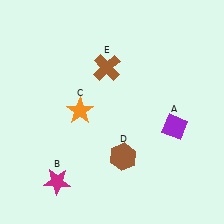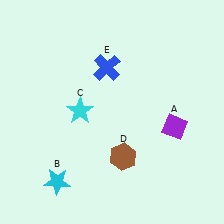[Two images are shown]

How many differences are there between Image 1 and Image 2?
There are 3 differences between the two images.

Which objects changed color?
B changed from magenta to cyan. C changed from orange to cyan. E changed from brown to blue.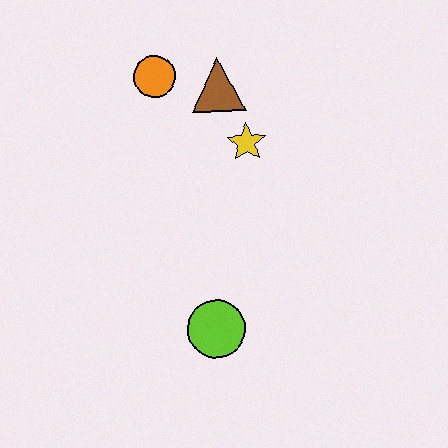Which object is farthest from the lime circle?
The orange circle is farthest from the lime circle.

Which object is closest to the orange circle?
The brown triangle is closest to the orange circle.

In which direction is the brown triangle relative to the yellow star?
The brown triangle is above the yellow star.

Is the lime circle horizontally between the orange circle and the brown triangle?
Yes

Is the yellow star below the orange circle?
Yes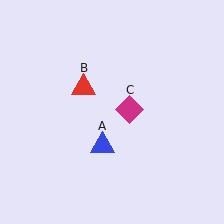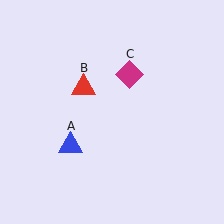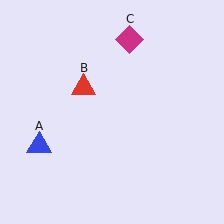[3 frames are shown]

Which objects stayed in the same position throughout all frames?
Red triangle (object B) remained stationary.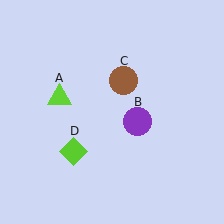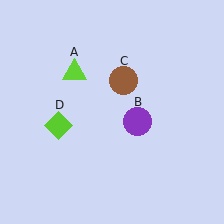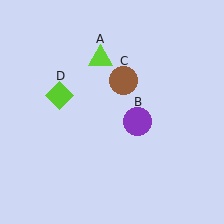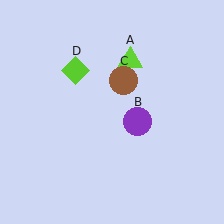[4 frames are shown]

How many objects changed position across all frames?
2 objects changed position: lime triangle (object A), lime diamond (object D).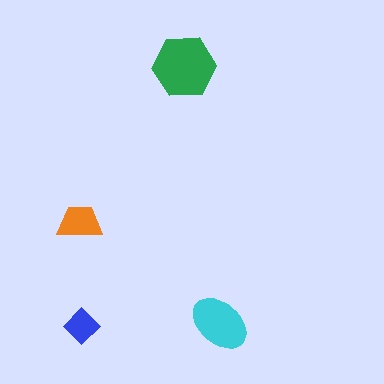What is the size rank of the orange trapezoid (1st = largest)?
3rd.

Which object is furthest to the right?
The cyan ellipse is rightmost.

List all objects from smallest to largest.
The blue diamond, the orange trapezoid, the cyan ellipse, the green hexagon.